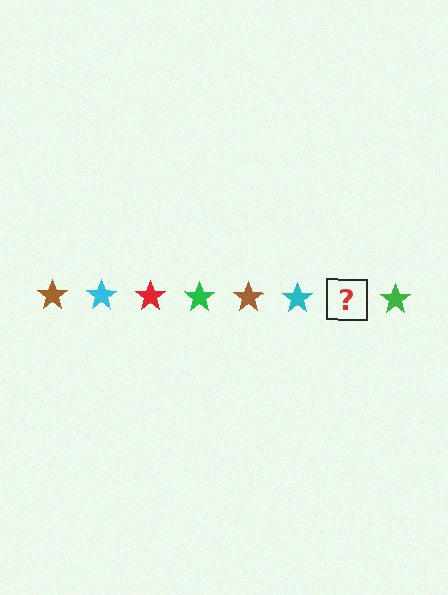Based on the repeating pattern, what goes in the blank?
The blank should be a red star.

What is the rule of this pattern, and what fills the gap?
The rule is that the pattern cycles through brown, cyan, red, green stars. The gap should be filled with a red star.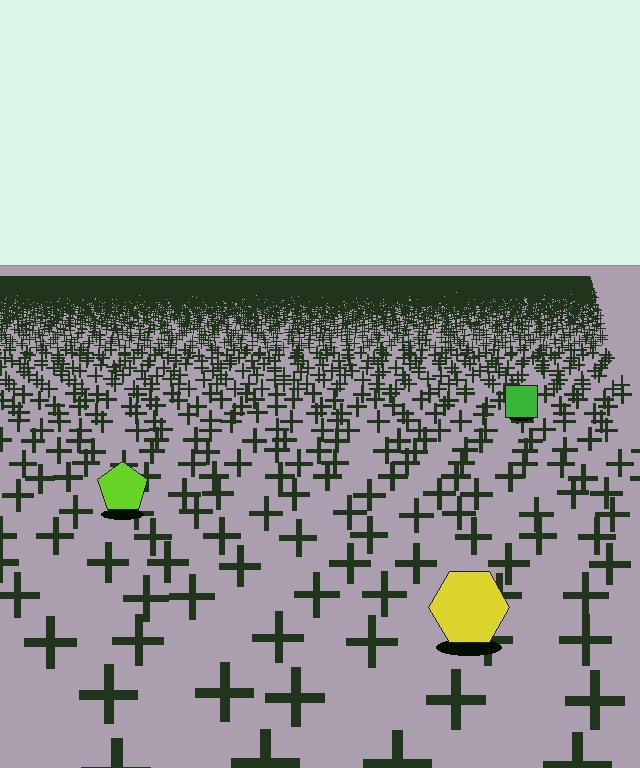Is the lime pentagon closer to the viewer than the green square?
Yes. The lime pentagon is closer — you can tell from the texture gradient: the ground texture is coarser near it.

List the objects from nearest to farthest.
From nearest to farthest: the yellow hexagon, the lime pentagon, the green square.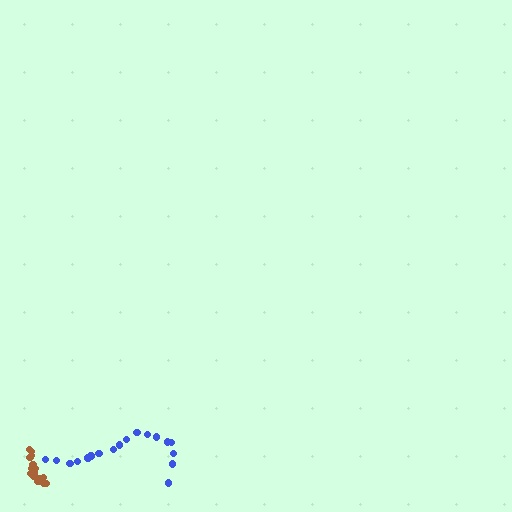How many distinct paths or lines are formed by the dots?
There are 2 distinct paths.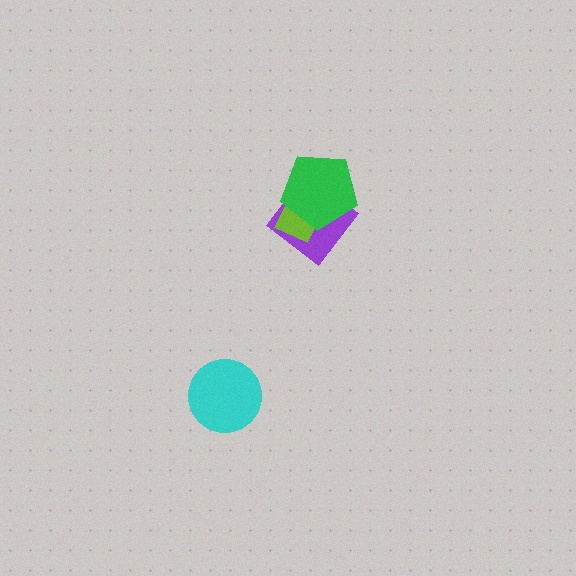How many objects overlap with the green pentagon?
2 objects overlap with the green pentagon.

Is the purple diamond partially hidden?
Yes, it is partially covered by another shape.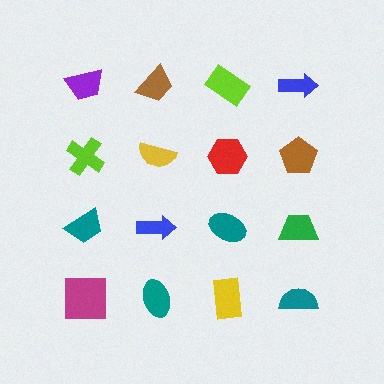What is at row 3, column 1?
A teal trapezoid.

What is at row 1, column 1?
A purple trapezoid.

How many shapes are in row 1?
4 shapes.